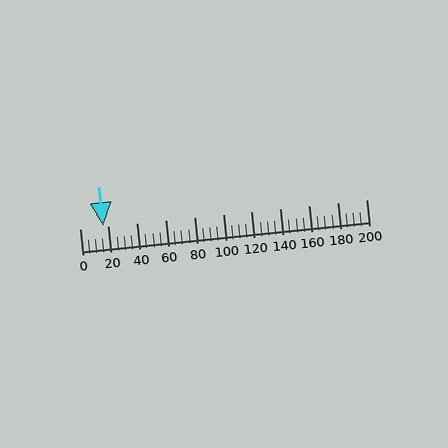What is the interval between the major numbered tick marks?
The major tick marks are spaced 20 units apart.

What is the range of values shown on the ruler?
The ruler shows values from 0 to 200.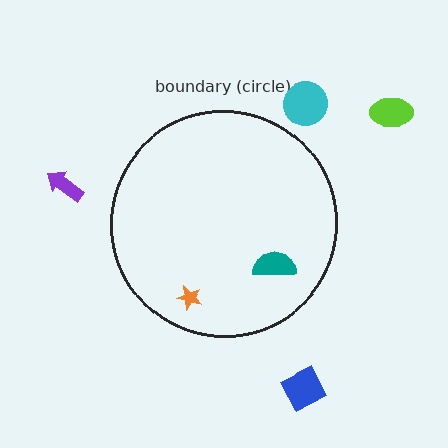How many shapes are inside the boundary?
2 inside, 4 outside.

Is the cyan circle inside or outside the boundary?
Outside.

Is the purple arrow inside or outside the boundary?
Outside.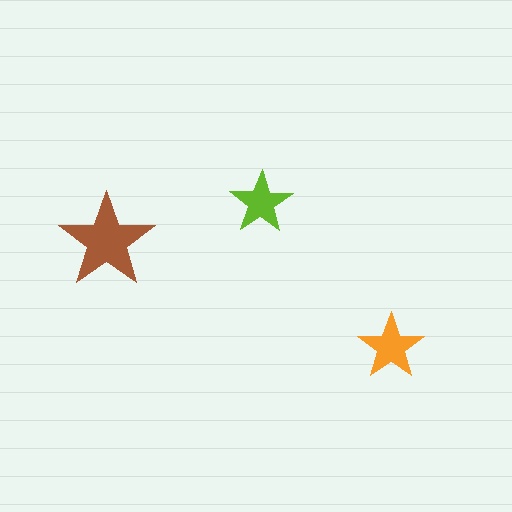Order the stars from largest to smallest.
the brown one, the orange one, the lime one.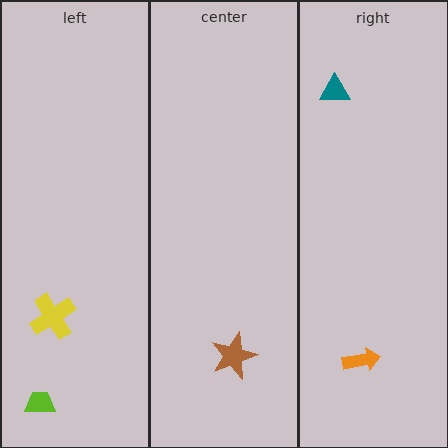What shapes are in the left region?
The yellow cross, the lime trapezoid.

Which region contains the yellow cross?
The left region.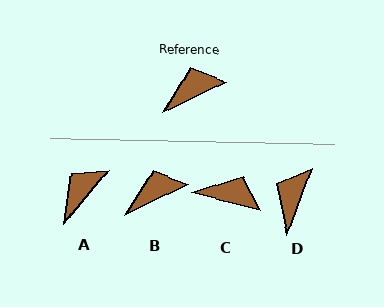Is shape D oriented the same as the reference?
No, it is off by about 44 degrees.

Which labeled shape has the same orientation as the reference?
B.